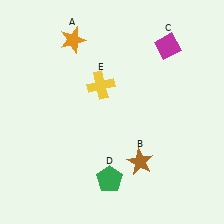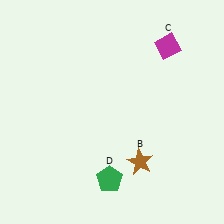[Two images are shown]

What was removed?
The yellow cross (E), the orange star (A) were removed in Image 2.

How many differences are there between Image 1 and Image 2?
There are 2 differences between the two images.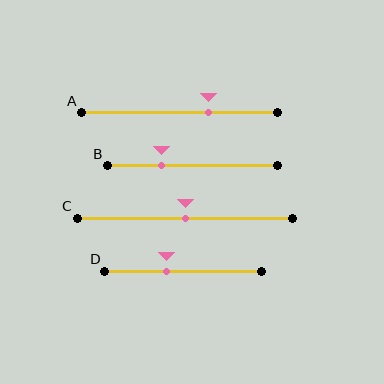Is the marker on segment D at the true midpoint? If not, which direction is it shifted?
No, the marker on segment D is shifted to the left by about 11% of the segment length.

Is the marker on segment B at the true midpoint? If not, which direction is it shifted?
No, the marker on segment B is shifted to the left by about 18% of the segment length.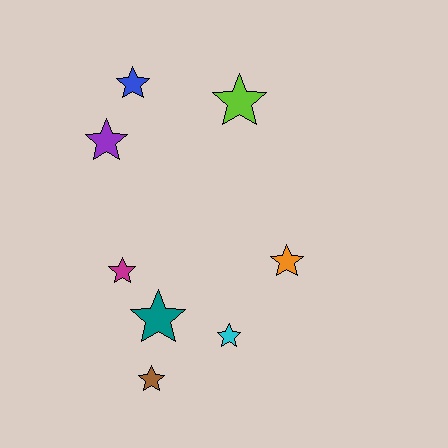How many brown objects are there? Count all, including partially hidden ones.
There is 1 brown object.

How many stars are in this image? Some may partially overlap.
There are 8 stars.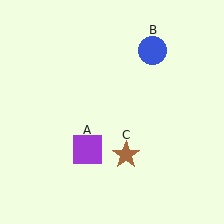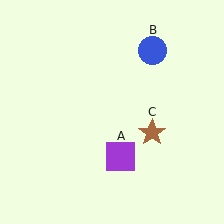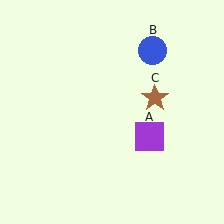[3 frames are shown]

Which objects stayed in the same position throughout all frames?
Blue circle (object B) remained stationary.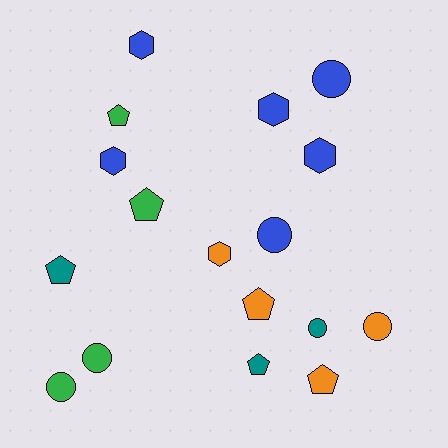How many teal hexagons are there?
There are no teal hexagons.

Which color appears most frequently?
Blue, with 6 objects.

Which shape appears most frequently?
Pentagon, with 6 objects.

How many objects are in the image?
There are 17 objects.